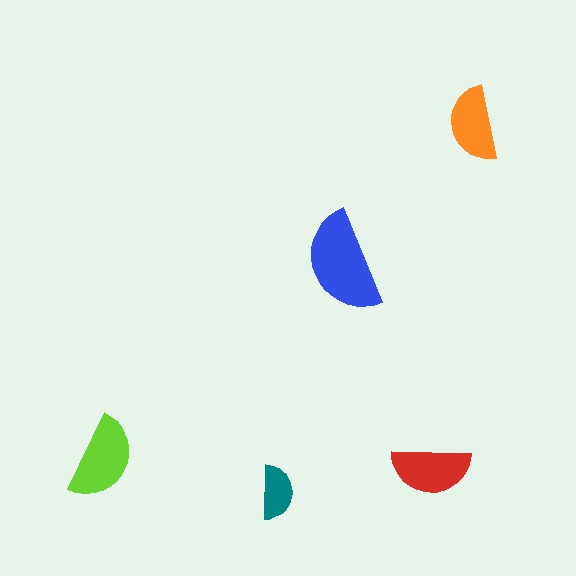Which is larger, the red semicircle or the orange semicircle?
The red one.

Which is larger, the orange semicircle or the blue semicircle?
The blue one.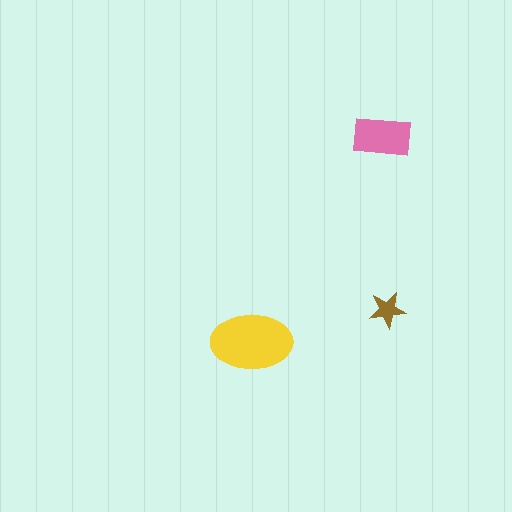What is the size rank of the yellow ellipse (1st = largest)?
1st.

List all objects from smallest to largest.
The brown star, the pink rectangle, the yellow ellipse.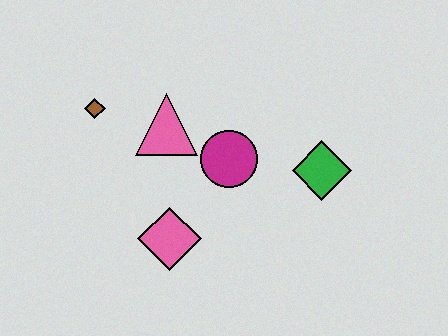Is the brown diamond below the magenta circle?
No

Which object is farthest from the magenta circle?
The brown diamond is farthest from the magenta circle.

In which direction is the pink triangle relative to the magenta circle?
The pink triangle is to the left of the magenta circle.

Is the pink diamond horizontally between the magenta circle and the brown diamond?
Yes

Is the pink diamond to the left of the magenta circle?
Yes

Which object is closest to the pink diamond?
The magenta circle is closest to the pink diamond.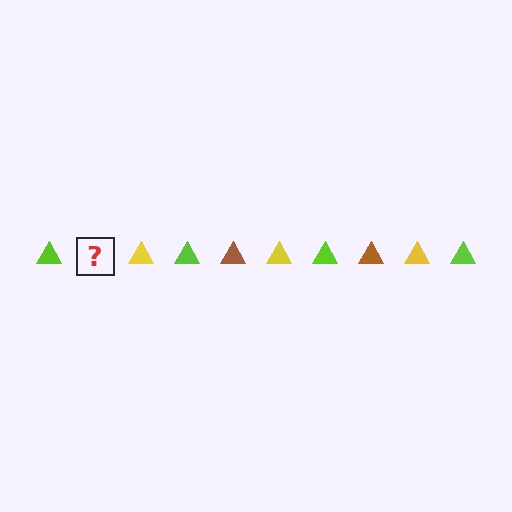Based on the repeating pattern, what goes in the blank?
The blank should be a brown triangle.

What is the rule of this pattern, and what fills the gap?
The rule is that the pattern cycles through lime, brown, yellow triangles. The gap should be filled with a brown triangle.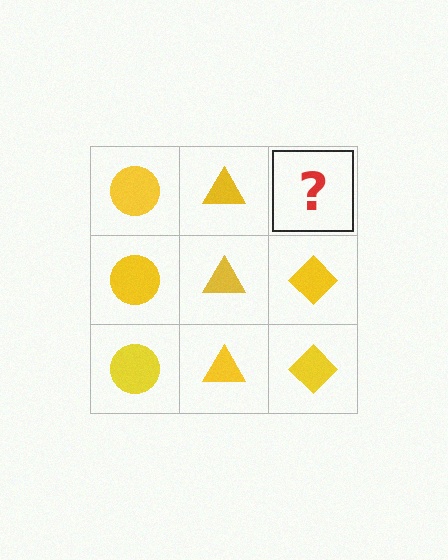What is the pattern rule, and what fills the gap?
The rule is that each column has a consistent shape. The gap should be filled with a yellow diamond.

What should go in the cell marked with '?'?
The missing cell should contain a yellow diamond.